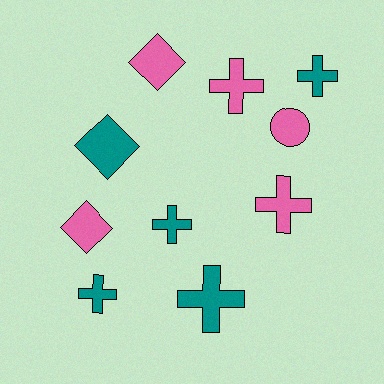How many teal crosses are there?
There are 4 teal crosses.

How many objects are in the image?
There are 10 objects.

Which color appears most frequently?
Pink, with 5 objects.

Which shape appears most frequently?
Cross, with 6 objects.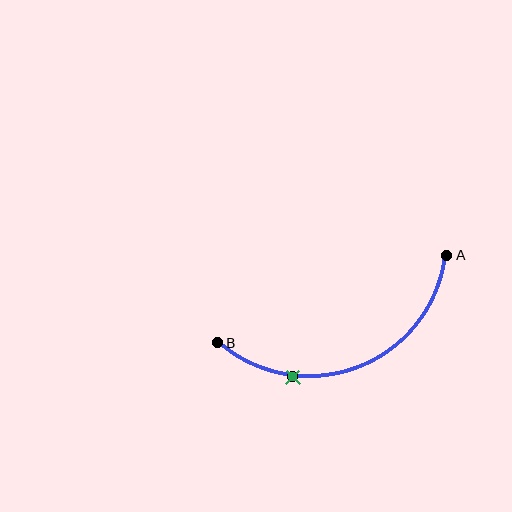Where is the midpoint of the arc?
The arc midpoint is the point on the curve farthest from the straight line joining A and B. It sits below that line.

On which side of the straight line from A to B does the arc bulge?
The arc bulges below the straight line connecting A and B.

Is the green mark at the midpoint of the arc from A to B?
No. The green mark lies on the arc but is closer to endpoint B. The arc midpoint would be at the point on the curve equidistant along the arc from both A and B.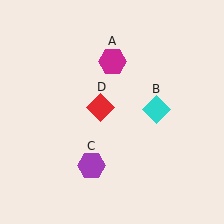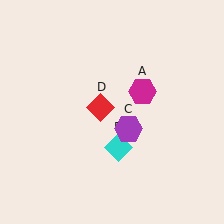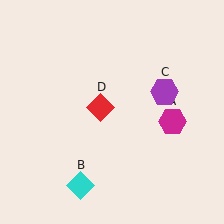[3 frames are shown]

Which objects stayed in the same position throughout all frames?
Red diamond (object D) remained stationary.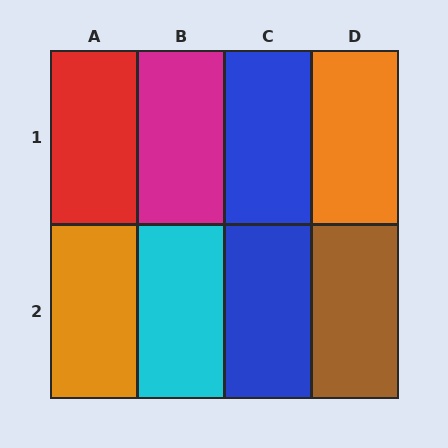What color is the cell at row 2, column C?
Blue.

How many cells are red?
1 cell is red.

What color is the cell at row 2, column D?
Brown.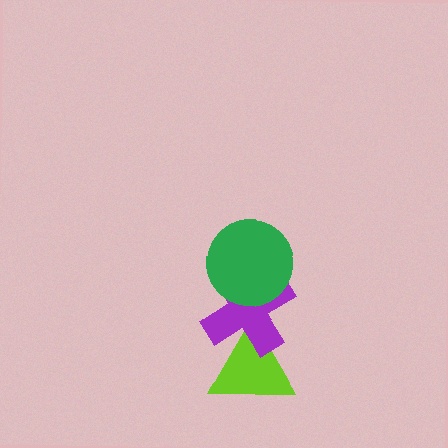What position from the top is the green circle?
The green circle is 1st from the top.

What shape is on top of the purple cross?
The green circle is on top of the purple cross.